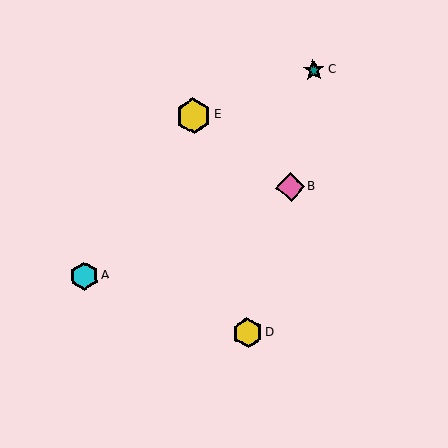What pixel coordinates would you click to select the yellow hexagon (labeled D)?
Click at (248, 333) to select the yellow hexagon D.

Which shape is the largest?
The yellow hexagon (labeled E) is the largest.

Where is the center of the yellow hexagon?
The center of the yellow hexagon is at (193, 116).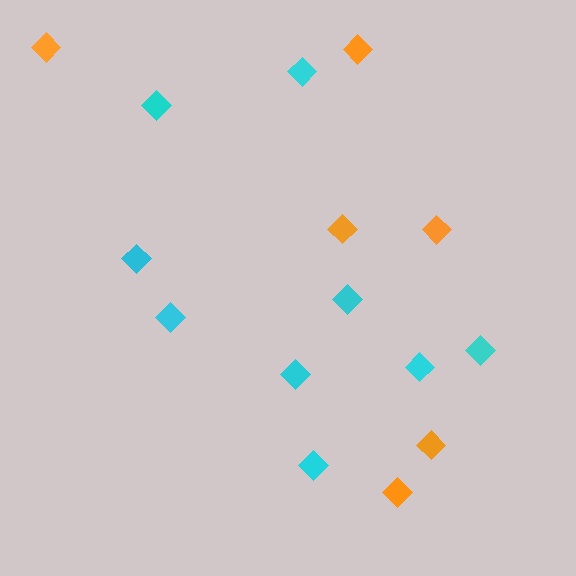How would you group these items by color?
There are 2 groups: one group of orange diamonds (6) and one group of cyan diamonds (9).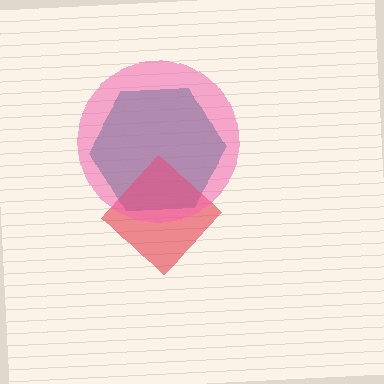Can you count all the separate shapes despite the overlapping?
Yes, there are 3 separate shapes.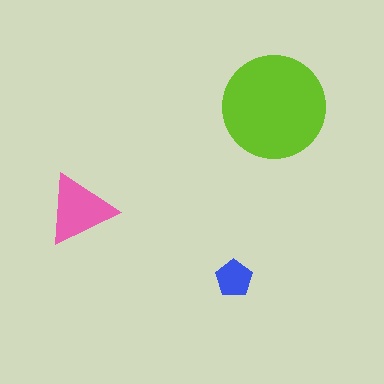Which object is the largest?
The lime circle.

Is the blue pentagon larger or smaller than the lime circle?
Smaller.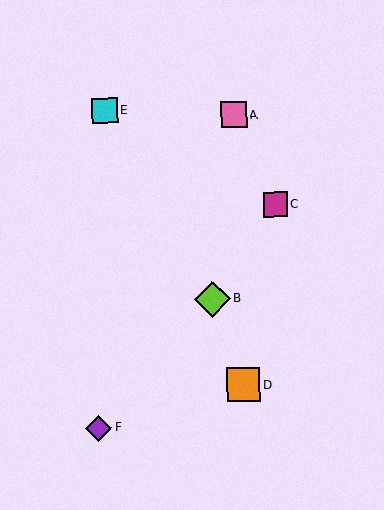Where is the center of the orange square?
The center of the orange square is at (243, 385).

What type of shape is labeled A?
Shape A is a pink square.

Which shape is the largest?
The lime diamond (labeled B) is the largest.